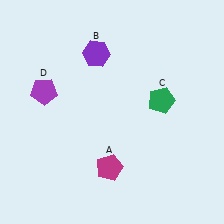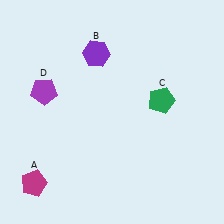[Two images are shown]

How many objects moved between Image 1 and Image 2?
1 object moved between the two images.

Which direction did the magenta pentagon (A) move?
The magenta pentagon (A) moved left.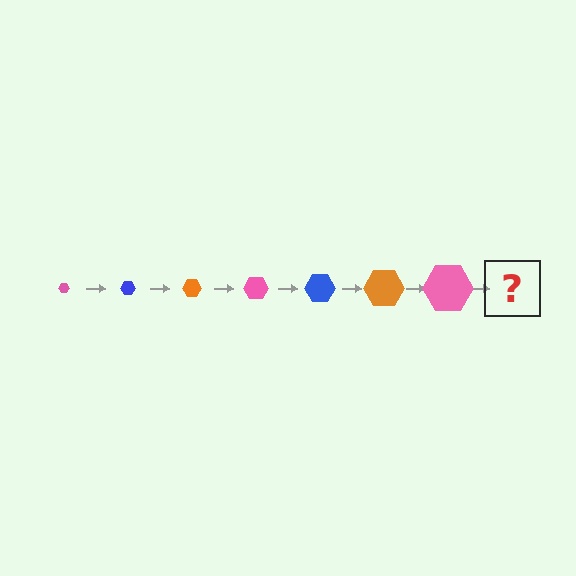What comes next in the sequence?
The next element should be a blue hexagon, larger than the previous one.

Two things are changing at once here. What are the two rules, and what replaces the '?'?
The two rules are that the hexagon grows larger each step and the color cycles through pink, blue, and orange. The '?' should be a blue hexagon, larger than the previous one.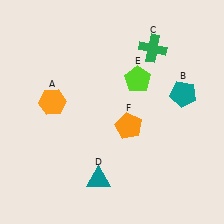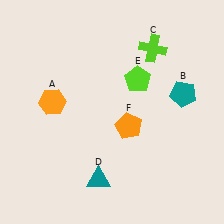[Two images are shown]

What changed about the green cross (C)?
In Image 1, C is green. In Image 2, it changed to lime.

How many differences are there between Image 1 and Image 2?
There is 1 difference between the two images.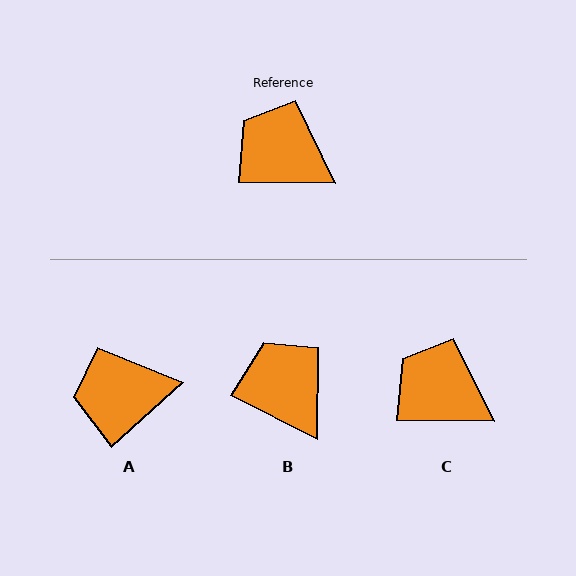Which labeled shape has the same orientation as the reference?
C.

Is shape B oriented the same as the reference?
No, it is off by about 26 degrees.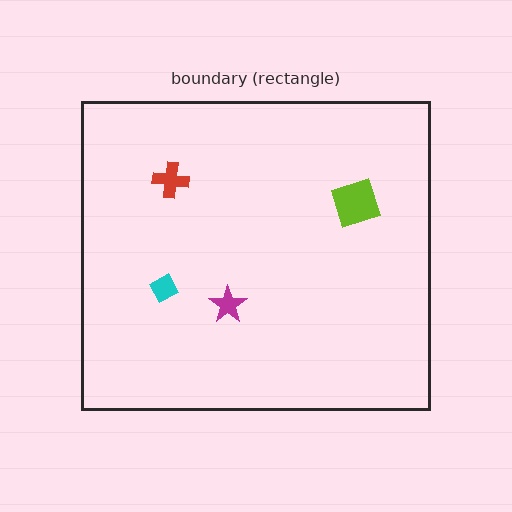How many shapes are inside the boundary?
4 inside, 0 outside.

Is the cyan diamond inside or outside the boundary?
Inside.